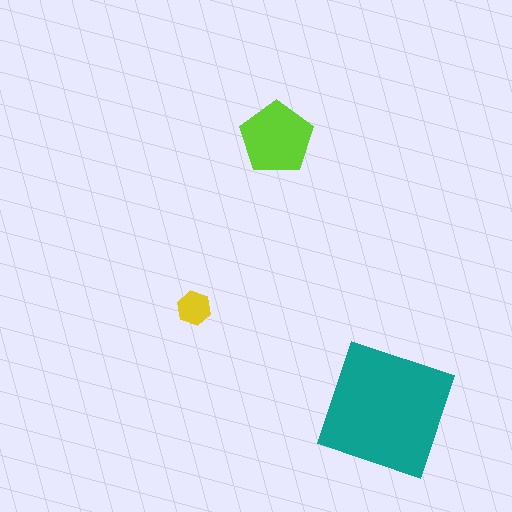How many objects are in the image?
There are 3 objects in the image.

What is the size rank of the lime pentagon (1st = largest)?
2nd.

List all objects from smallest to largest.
The yellow hexagon, the lime pentagon, the teal square.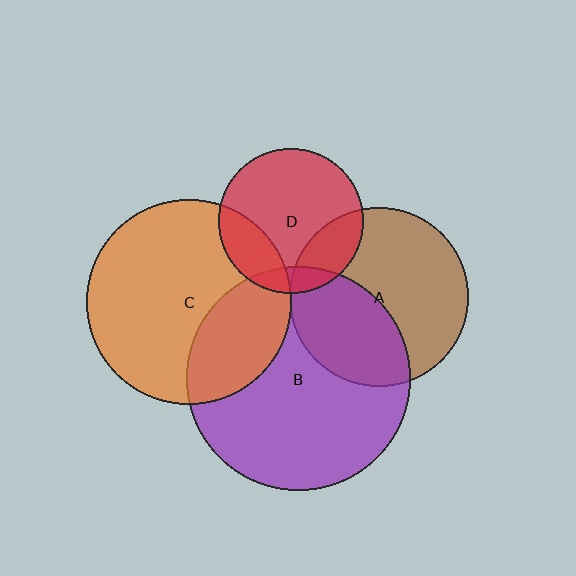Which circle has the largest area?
Circle B (purple).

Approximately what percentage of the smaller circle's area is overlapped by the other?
Approximately 20%.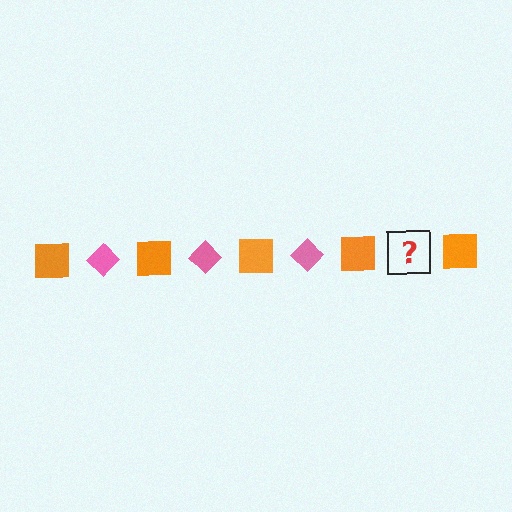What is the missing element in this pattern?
The missing element is a pink diamond.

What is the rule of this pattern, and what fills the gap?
The rule is that the pattern alternates between orange square and pink diamond. The gap should be filled with a pink diamond.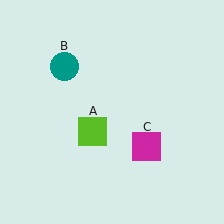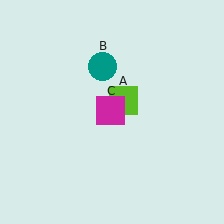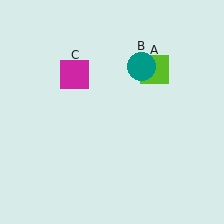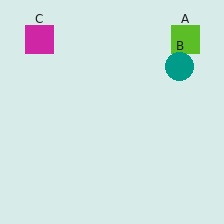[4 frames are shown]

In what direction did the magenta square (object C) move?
The magenta square (object C) moved up and to the left.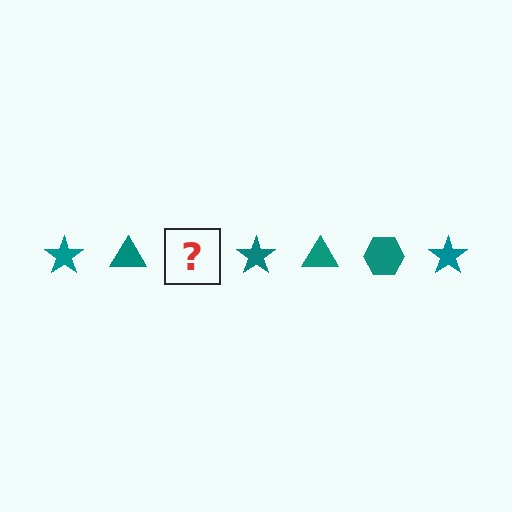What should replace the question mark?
The question mark should be replaced with a teal hexagon.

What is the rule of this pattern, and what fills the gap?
The rule is that the pattern cycles through star, triangle, hexagon shapes in teal. The gap should be filled with a teal hexagon.